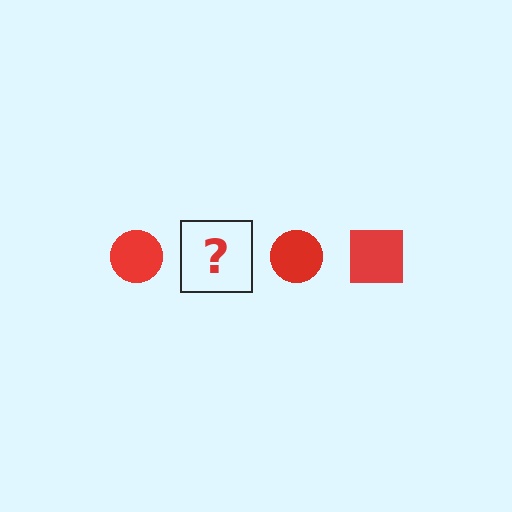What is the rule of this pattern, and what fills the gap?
The rule is that the pattern cycles through circle, square shapes in red. The gap should be filled with a red square.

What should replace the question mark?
The question mark should be replaced with a red square.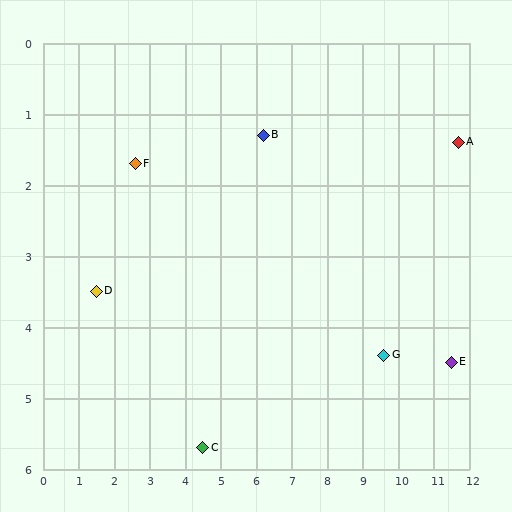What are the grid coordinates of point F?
Point F is at approximately (2.6, 1.7).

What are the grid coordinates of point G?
Point G is at approximately (9.6, 4.4).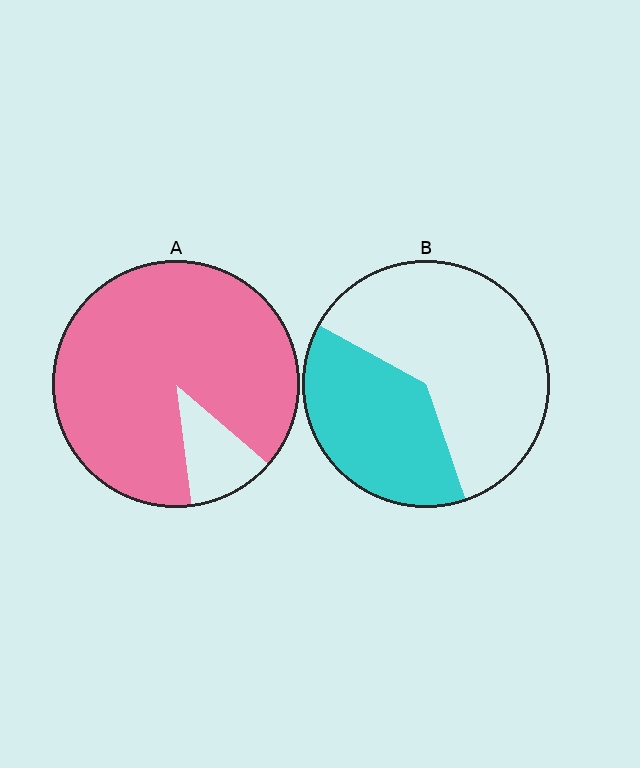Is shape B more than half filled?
No.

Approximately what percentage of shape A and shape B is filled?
A is approximately 90% and B is approximately 40%.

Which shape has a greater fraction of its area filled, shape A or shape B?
Shape A.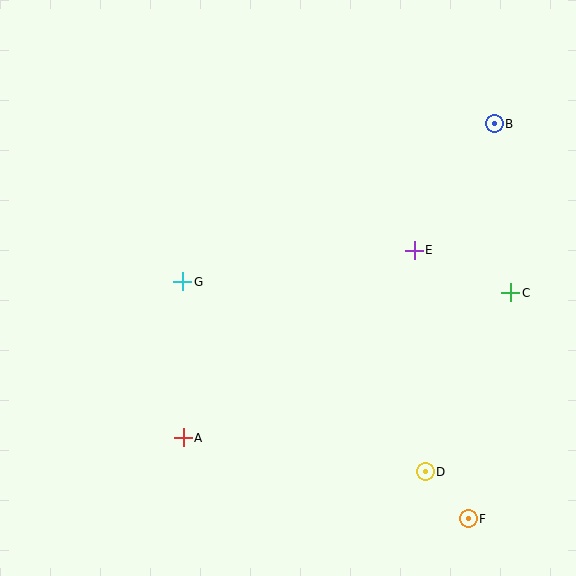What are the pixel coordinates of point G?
Point G is at (183, 282).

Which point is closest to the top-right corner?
Point B is closest to the top-right corner.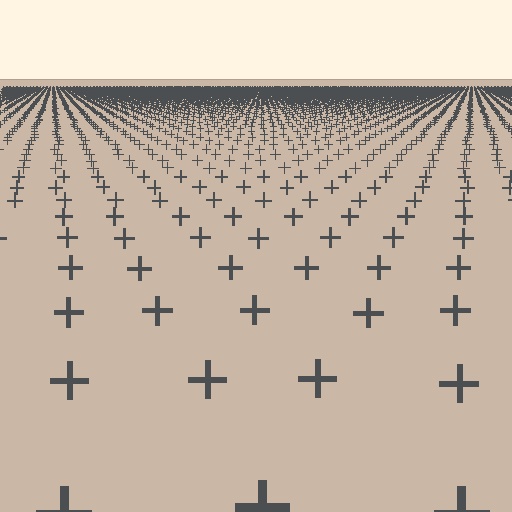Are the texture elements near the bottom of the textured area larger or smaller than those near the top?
Larger. Near the bottom, elements are closer to the viewer and appear at a bigger on-screen size.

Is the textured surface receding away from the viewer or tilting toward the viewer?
The surface is receding away from the viewer. Texture elements get smaller and denser toward the top.